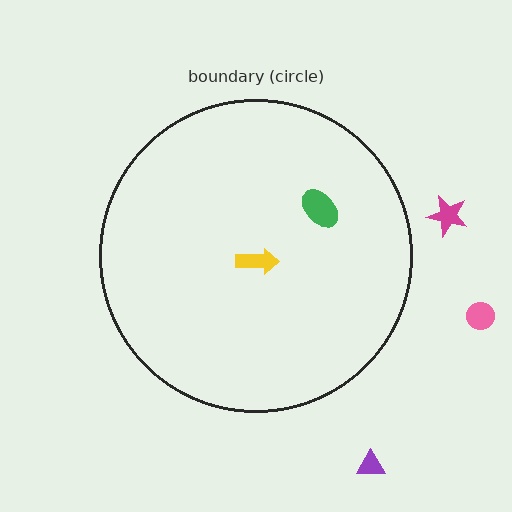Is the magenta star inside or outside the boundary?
Outside.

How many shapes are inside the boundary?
2 inside, 3 outside.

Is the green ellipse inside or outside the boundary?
Inside.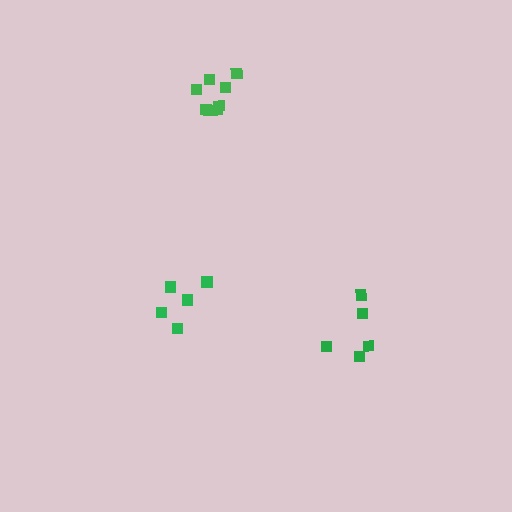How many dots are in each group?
Group 1: 8 dots, Group 2: 5 dots, Group 3: 5 dots (18 total).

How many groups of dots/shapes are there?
There are 3 groups.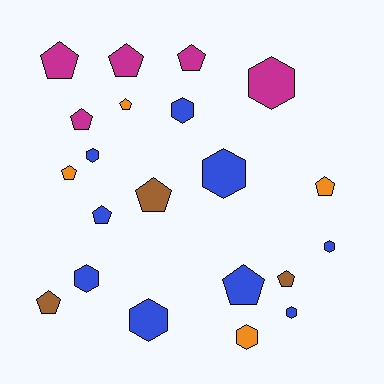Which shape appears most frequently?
Pentagon, with 12 objects.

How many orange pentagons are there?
There are 3 orange pentagons.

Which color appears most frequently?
Blue, with 9 objects.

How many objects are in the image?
There are 21 objects.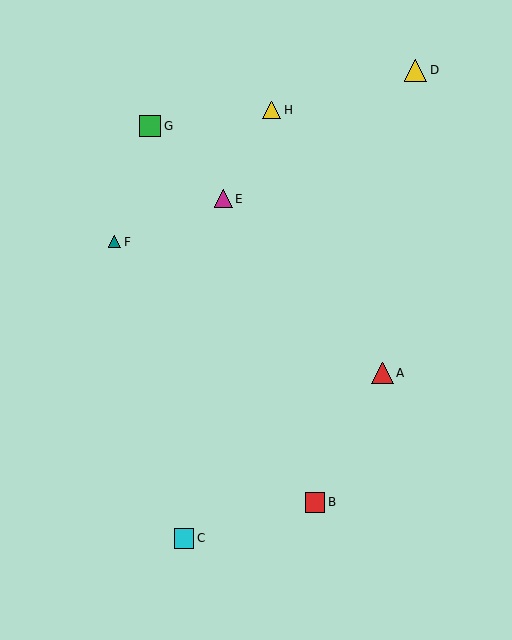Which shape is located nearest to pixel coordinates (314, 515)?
The red square (labeled B) at (315, 503) is nearest to that location.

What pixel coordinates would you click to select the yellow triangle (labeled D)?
Click at (416, 70) to select the yellow triangle D.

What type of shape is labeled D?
Shape D is a yellow triangle.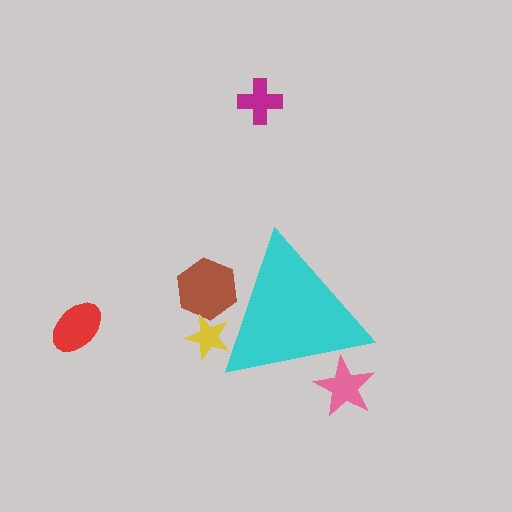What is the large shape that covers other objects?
A cyan triangle.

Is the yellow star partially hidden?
Yes, the yellow star is partially hidden behind the cyan triangle.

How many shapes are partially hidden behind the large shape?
3 shapes are partially hidden.